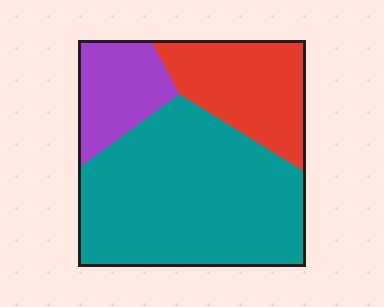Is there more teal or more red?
Teal.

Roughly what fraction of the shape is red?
Red takes up about one quarter (1/4) of the shape.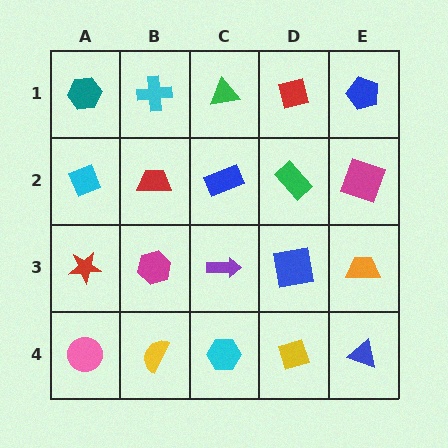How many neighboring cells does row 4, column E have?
2.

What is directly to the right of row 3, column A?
A magenta hexagon.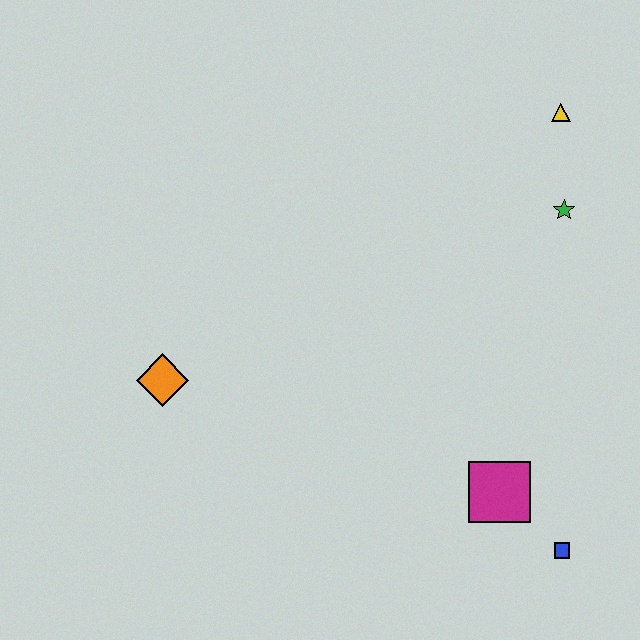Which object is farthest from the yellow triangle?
The orange diamond is farthest from the yellow triangle.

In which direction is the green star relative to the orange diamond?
The green star is to the right of the orange diamond.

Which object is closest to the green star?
The yellow triangle is closest to the green star.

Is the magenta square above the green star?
No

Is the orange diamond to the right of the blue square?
No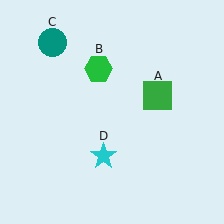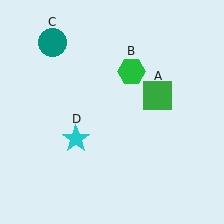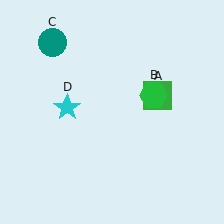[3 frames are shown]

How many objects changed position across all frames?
2 objects changed position: green hexagon (object B), cyan star (object D).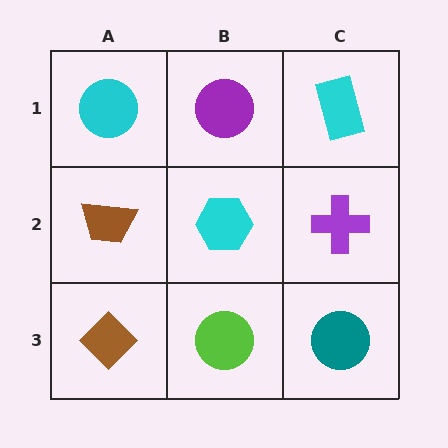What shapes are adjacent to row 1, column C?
A purple cross (row 2, column C), a purple circle (row 1, column B).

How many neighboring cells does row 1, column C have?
2.